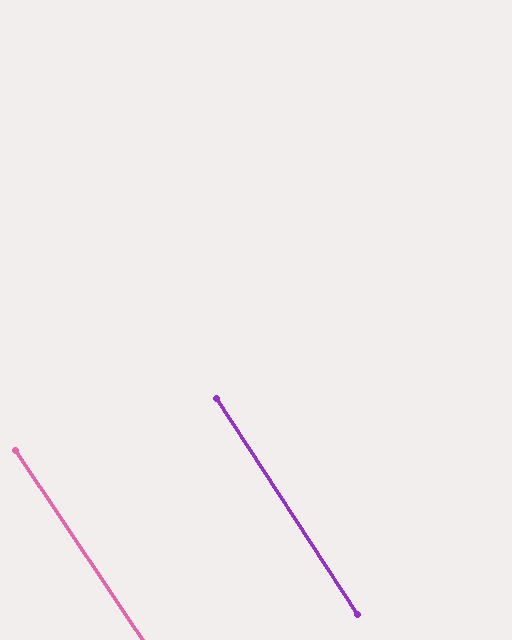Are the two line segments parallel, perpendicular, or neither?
Parallel — their directions differ by only 0.7°.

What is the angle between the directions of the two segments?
Approximately 1 degree.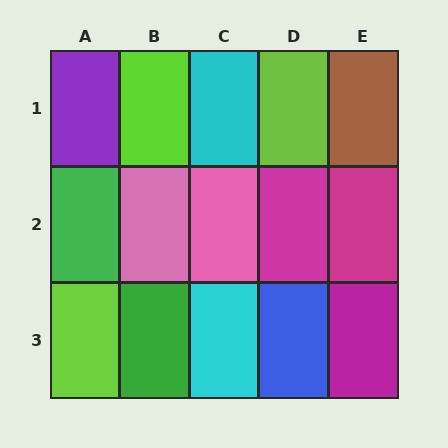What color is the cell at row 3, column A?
Lime.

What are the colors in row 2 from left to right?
Green, pink, pink, magenta, magenta.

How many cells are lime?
3 cells are lime.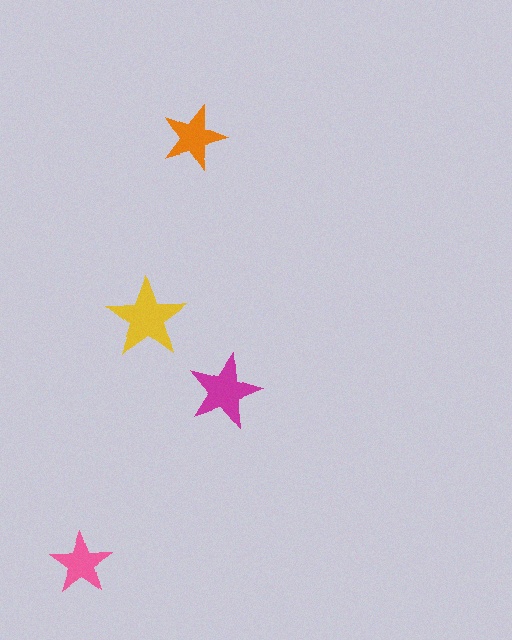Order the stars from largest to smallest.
the yellow one, the magenta one, the orange one, the pink one.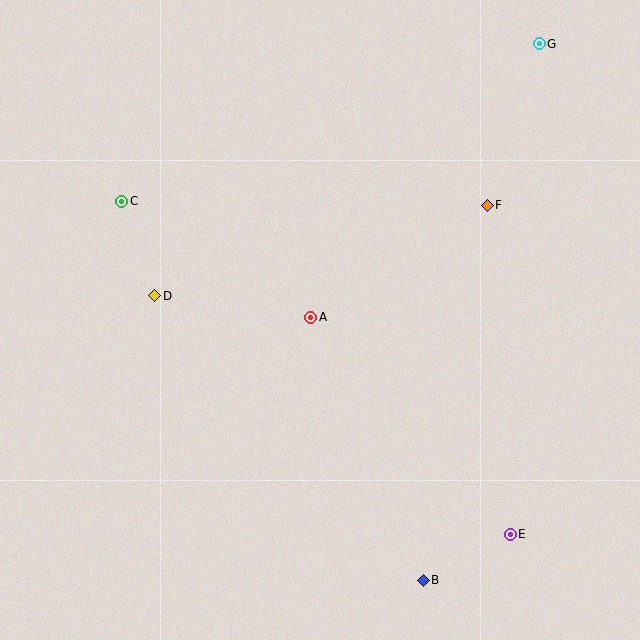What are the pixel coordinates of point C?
Point C is at (122, 201).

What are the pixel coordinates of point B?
Point B is at (423, 580).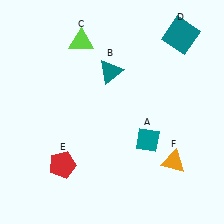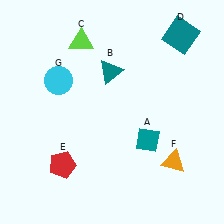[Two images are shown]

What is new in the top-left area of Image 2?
A cyan circle (G) was added in the top-left area of Image 2.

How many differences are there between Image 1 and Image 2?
There is 1 difference between the two images.